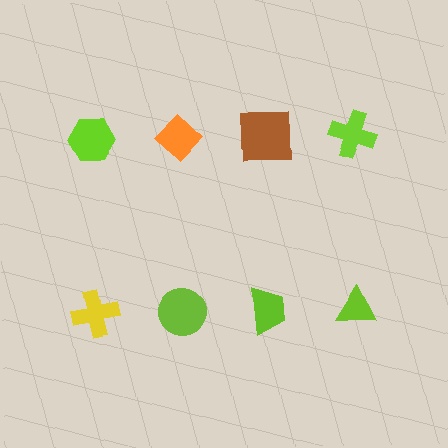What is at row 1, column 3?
A brown square.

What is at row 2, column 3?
A lime trapezoid.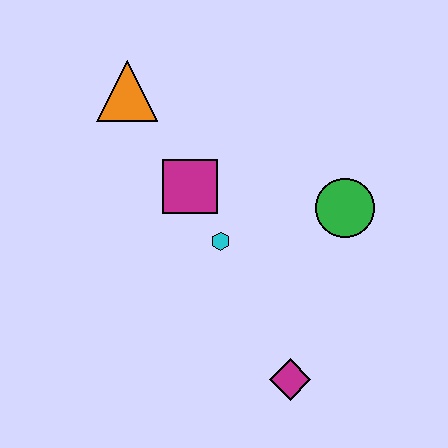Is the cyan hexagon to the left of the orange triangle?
No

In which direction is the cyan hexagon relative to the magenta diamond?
The cyan hexagon is above the magenta diamond.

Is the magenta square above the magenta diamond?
Yes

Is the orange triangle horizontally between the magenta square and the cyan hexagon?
No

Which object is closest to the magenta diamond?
The cyan hexagon is closest to the magenta diamond.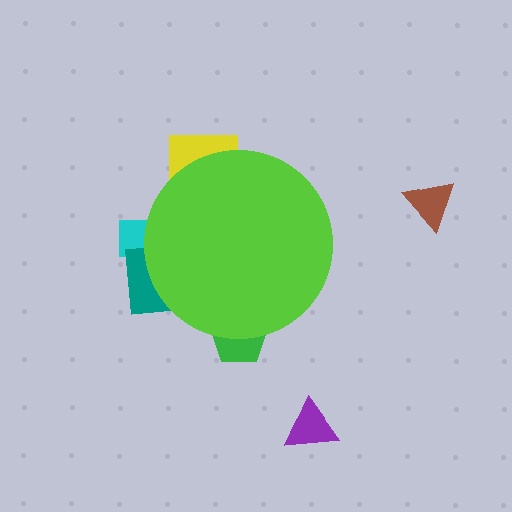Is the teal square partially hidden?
Yes, the teal square is partially hidden behind the lime circle.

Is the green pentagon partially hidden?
Yes, the green pentagon is partially hidden behind the lime circle.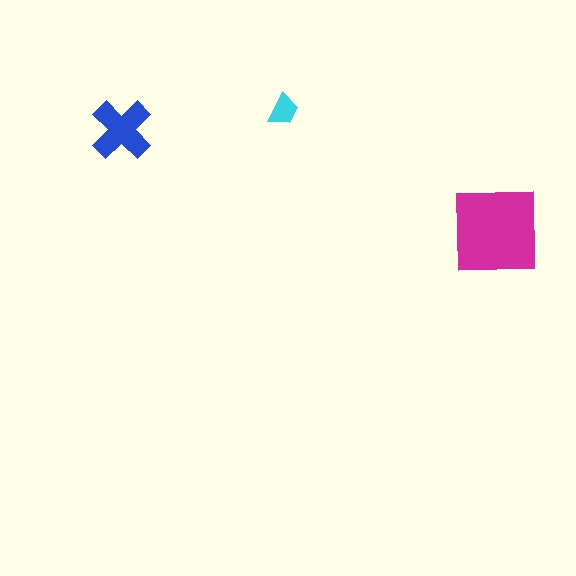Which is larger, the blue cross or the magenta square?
The magenta square.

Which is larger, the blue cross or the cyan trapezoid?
The blue cross.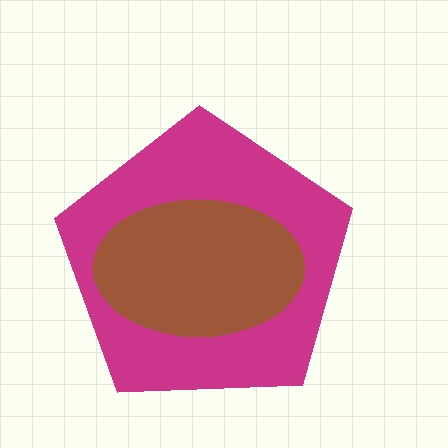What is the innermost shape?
The brown ellipse.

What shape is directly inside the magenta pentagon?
The brown ellipse.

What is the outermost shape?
The magenta pentagon.